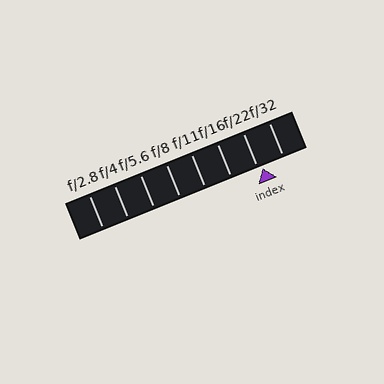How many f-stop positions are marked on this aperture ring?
There are 8 f-stop positions marked.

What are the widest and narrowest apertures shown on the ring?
The widest aperture shown is f/2.8 and the narrowest is f/32.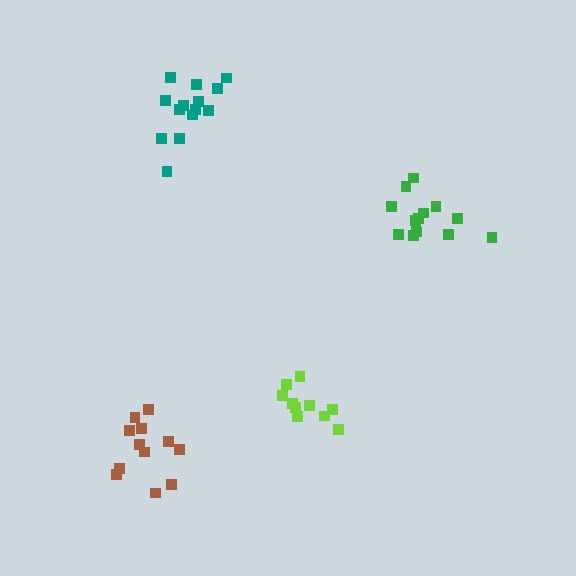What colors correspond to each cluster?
The clusters are colored: lime, brown, green, teal.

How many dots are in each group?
Group 1: 10 dots, Group 2: 12 dots, Group 3: 14 dots, Group 4: 14 dots (50 total).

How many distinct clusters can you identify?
There are 4 distinct clusters.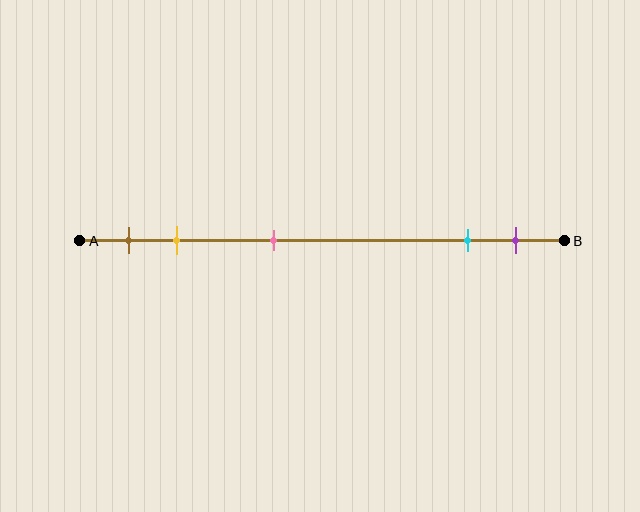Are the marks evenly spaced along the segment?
No, the marks are not evenly spaced.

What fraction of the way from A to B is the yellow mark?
The yellow mark is approximately 20% (0.2) of the way from A to B.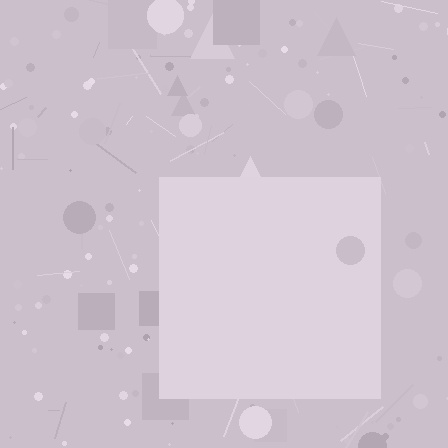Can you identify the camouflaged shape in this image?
The camouflaged shape is a square.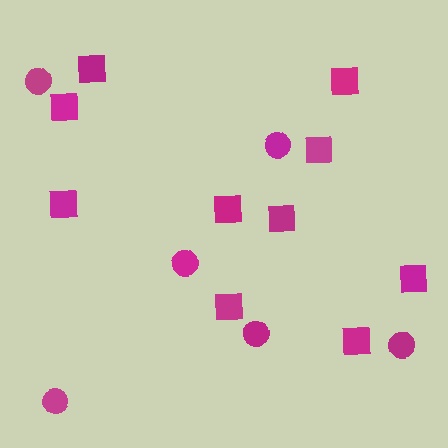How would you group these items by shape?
There are 2 groups: one group of circles (6) and one group of squares (10).